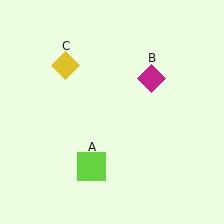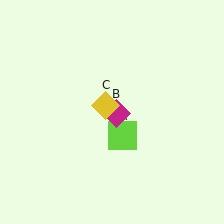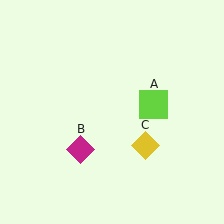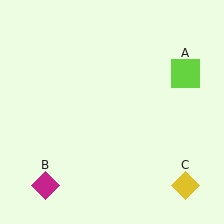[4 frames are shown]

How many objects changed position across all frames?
3 objects changed position: lime square (object A), magenta diamond (object B), yellow diamond (object C).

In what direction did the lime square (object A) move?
The lime square (object A) moved up and to the right.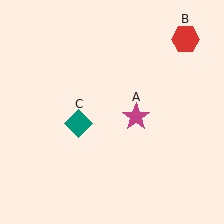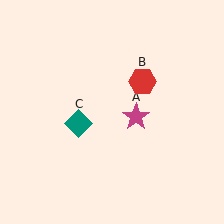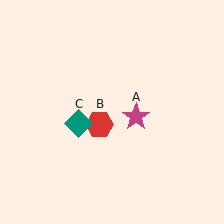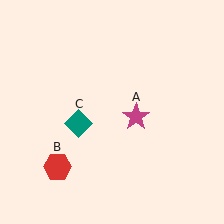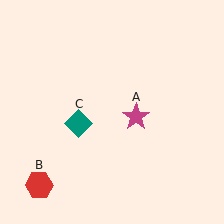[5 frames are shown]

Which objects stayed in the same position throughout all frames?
Magenta star (object A) and teal diamond (object C) remained stationary.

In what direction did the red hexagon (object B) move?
The red hexagon (object B) moved down and to the left.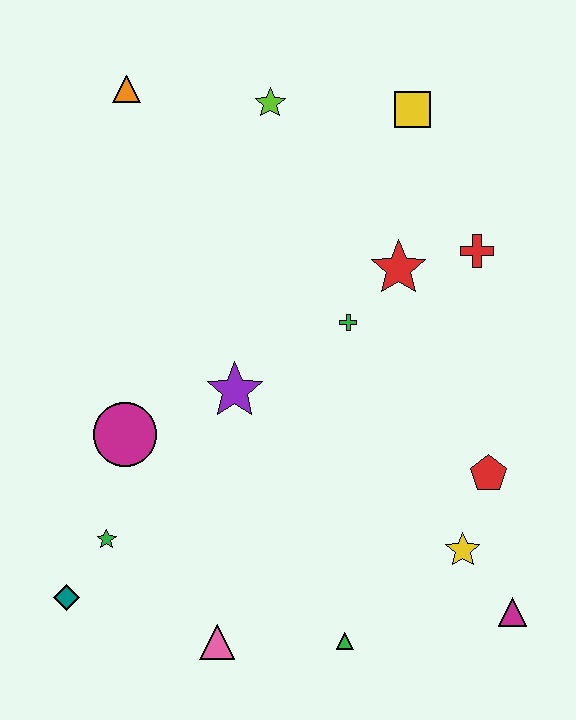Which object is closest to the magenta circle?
The green star is closest to the magenta circle.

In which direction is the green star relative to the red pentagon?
The green star is to the left of the red pentagon.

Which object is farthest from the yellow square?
The teal diamond is farthest from the yellow square.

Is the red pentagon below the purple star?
Yes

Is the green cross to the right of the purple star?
Yes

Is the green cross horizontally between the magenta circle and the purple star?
No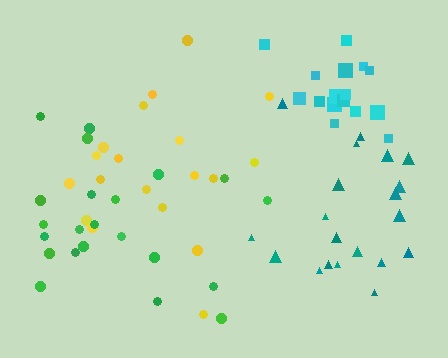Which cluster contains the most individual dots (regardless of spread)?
Green (22).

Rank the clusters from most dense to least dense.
cyan, teal, yellow, green.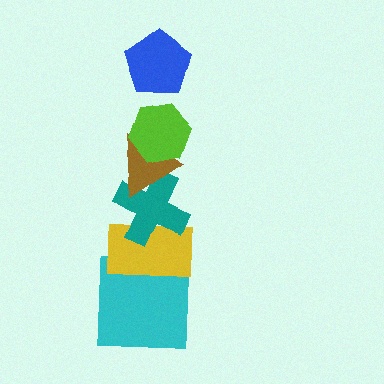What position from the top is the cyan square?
The cyan square is 6th from the top.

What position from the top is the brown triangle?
The brown triangle is 3rd from the top.